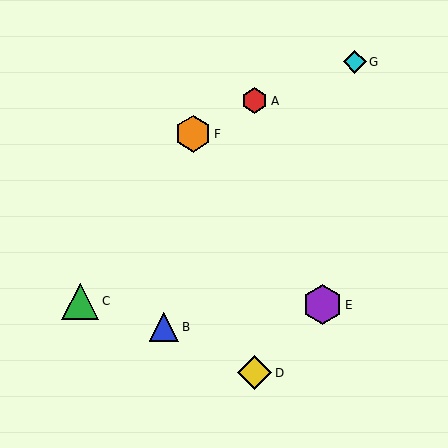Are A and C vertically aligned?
No, A is at x≈255 and C is at x≈80.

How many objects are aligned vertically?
2 objects (A, D) are aligned vertically.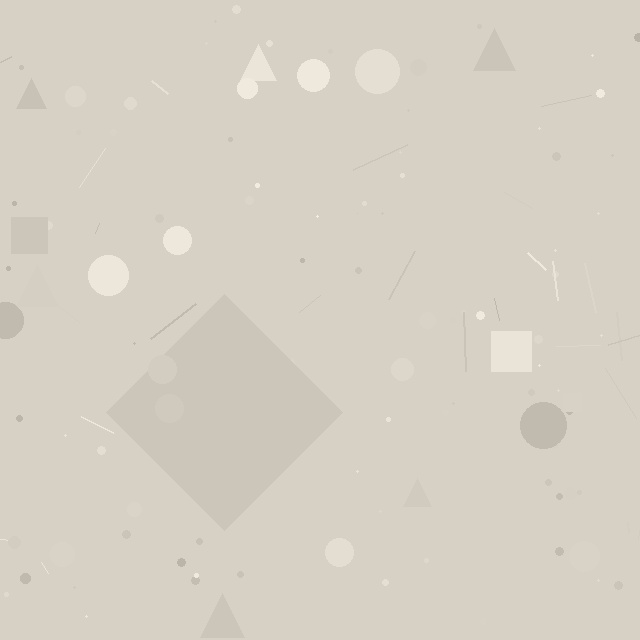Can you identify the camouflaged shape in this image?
The camouflaged shape is a diamond.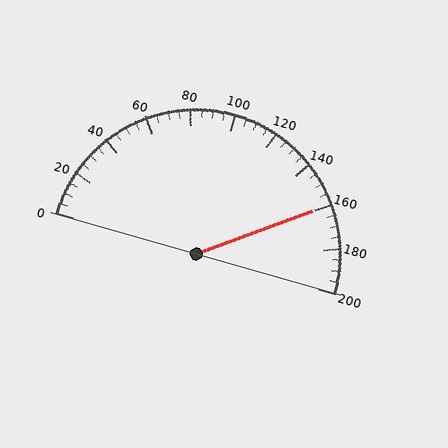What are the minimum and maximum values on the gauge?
The gauge ranges from 0 to 200.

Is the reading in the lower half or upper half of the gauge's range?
The reading is in the upper half of the range (0 to 200).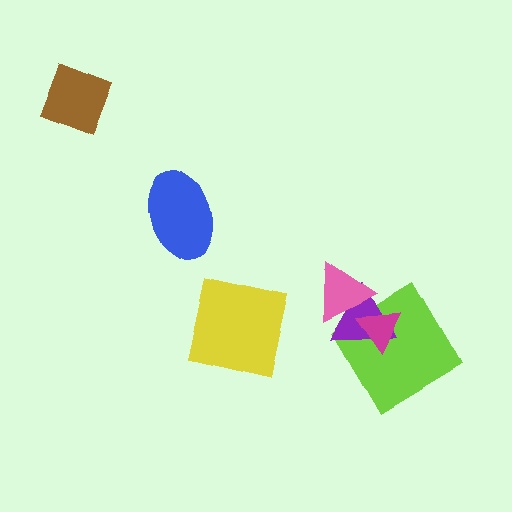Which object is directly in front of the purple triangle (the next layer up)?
The pink triangle is directly in front of the purple triangle.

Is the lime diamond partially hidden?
Yes, it is partially covered by another shape.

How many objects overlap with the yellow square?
0 objects overlap with the yellow square.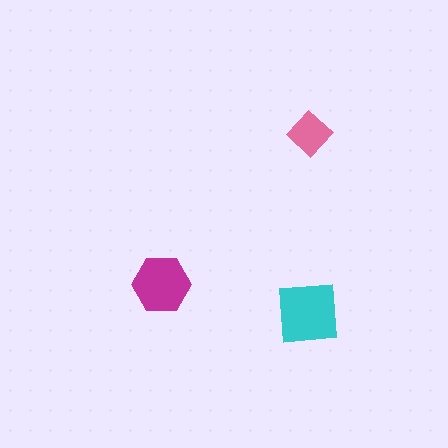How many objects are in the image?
There are 3 objects in the image.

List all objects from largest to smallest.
The cyan square, the magenta hexagon, the pink diamond.